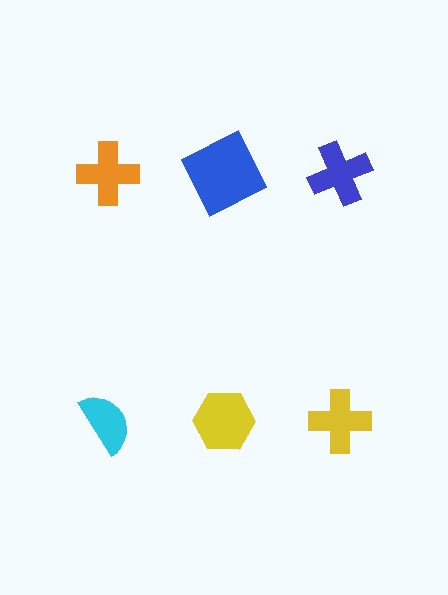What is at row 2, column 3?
A yellow cross.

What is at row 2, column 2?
A yellow hexagon.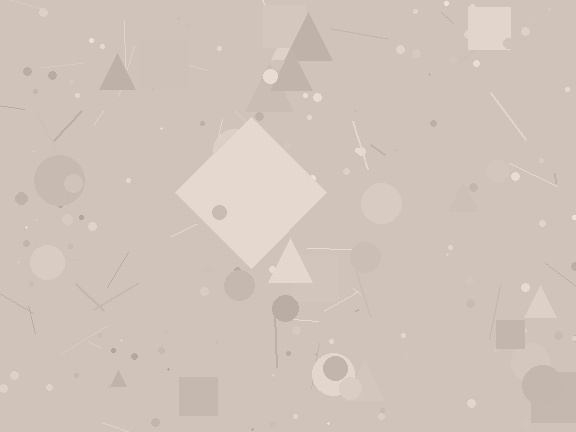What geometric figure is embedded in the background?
A diamond is embedded in the background.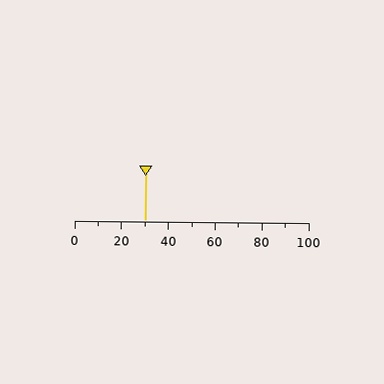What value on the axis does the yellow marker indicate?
The marker indicates approximately 30.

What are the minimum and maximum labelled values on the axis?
The axis runs from 0 to 100.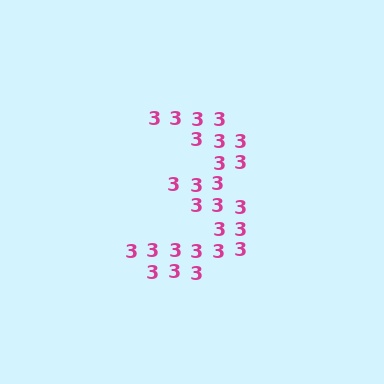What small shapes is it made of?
It is made of small digit 3's.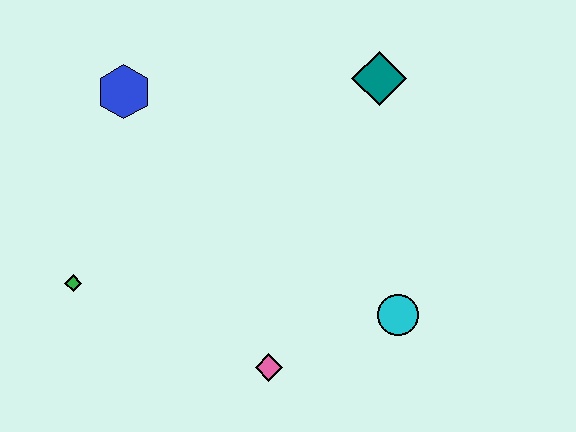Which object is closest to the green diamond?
The blue hexagon is closest to the green diamond.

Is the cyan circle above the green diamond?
No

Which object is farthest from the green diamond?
The teal diamond is farthest from the green diamond.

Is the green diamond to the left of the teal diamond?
Yes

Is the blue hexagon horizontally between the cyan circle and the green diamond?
Yes